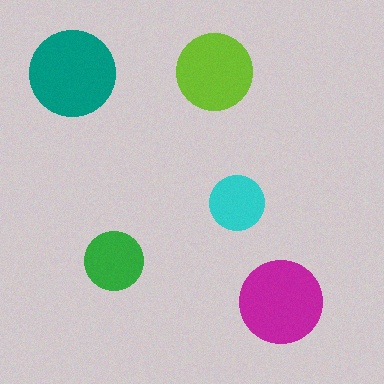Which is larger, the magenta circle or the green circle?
The magenta one.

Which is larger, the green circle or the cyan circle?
The green one.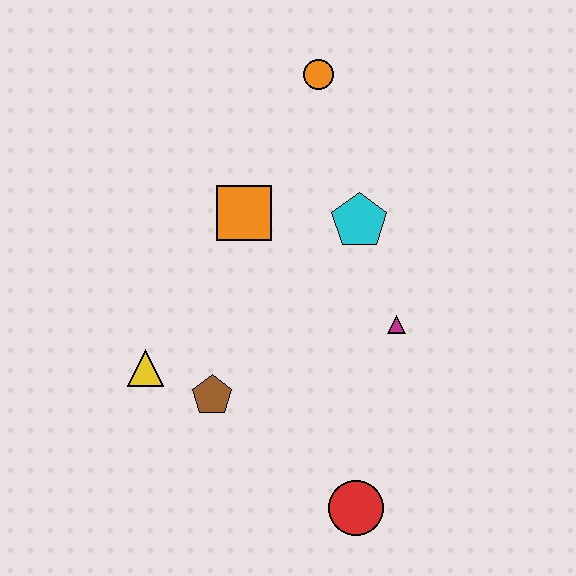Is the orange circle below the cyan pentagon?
No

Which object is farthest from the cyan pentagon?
The red circle is farthest from the cyan pentagon.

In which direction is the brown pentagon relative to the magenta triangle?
The brown pentagon is to the left of the magenta triangle.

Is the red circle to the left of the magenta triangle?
Yes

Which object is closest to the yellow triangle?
The brown pentagon is closest to the yellow triangle.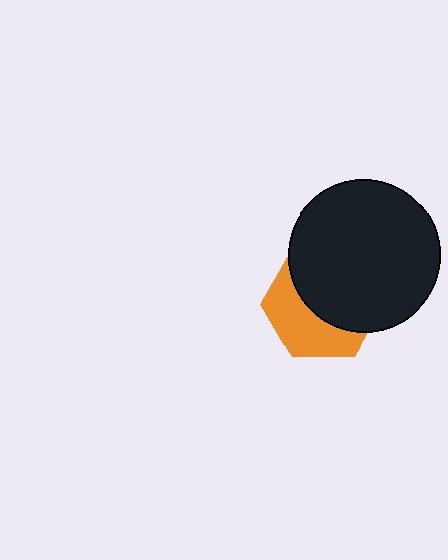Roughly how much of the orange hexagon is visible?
A small part of it is visible (roughly 43%).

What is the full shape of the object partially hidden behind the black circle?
The partially hidden object is an orange hexagon.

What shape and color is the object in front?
The object in front is a black circle.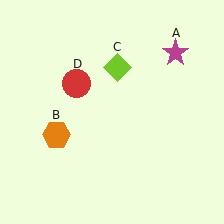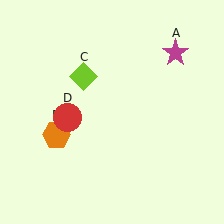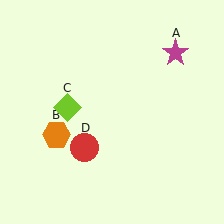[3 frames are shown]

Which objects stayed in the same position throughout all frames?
Magenta star (object A) and orange hexagon (object B) remained stationary.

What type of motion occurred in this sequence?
The lime diamond (object C), red circle (object D) rotated counterclockwise around the center of the scene.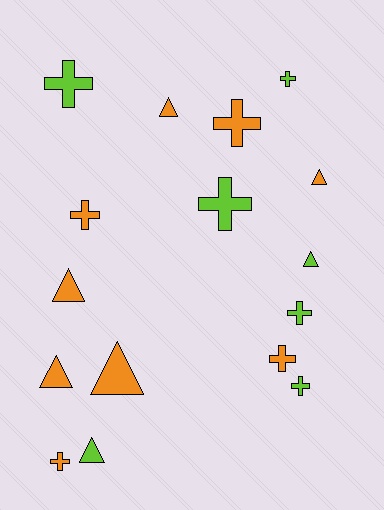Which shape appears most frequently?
Cross, with 9 objects.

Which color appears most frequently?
Orange, with 9 objects.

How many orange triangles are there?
There are 5 orange triangles.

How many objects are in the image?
There are 16 objects.